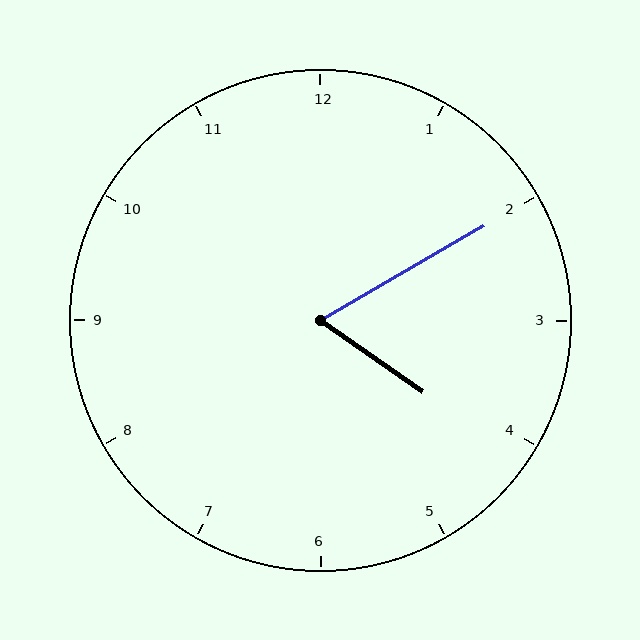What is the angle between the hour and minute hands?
Approximately 65 degrees.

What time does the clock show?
4:10.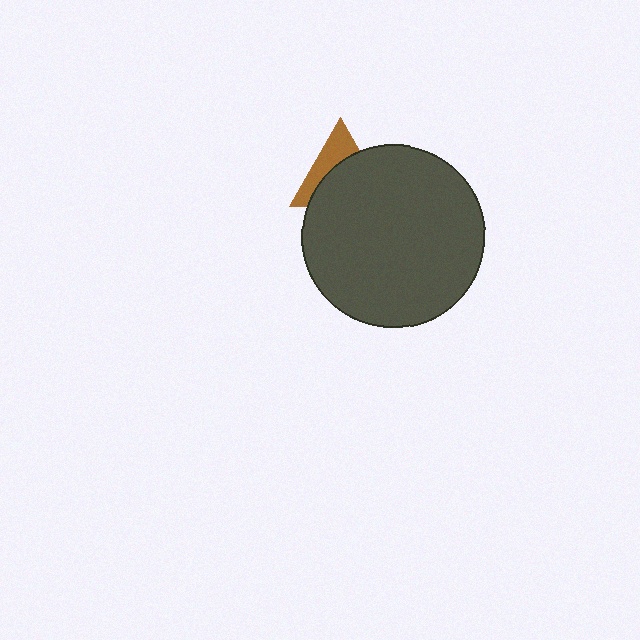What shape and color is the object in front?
The object in front is a dark gray circle.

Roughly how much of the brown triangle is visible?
A small part of it is visible (roughly 39%).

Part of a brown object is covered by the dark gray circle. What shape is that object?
It is a triangle.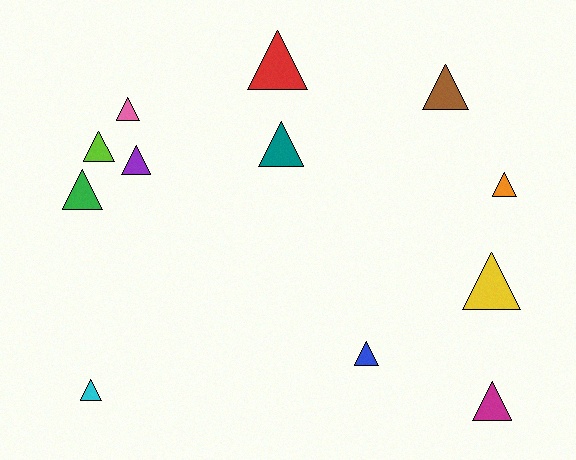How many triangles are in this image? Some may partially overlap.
There are 12 triangles.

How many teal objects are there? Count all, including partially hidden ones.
There is 1 teal object.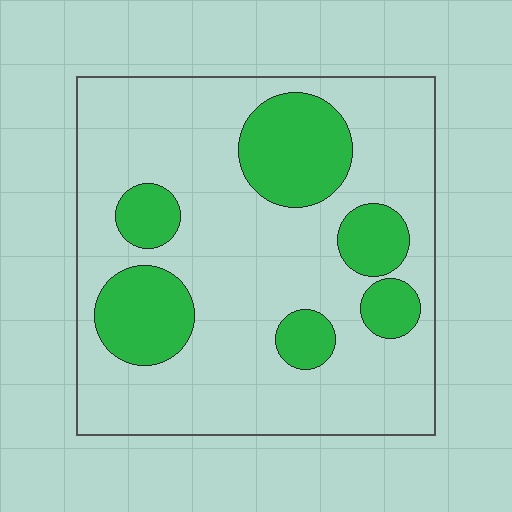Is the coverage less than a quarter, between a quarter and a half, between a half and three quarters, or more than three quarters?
Less than a quarter.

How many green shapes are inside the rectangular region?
6.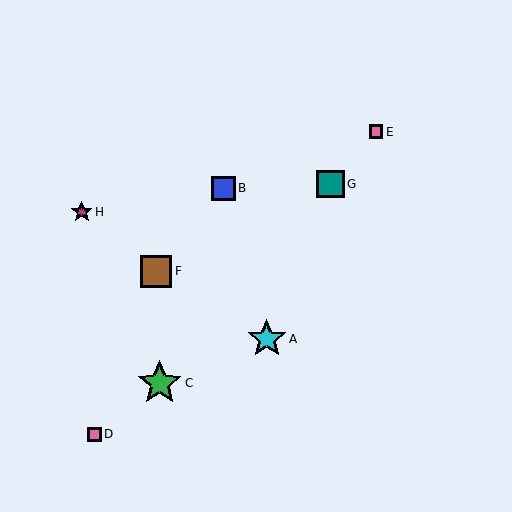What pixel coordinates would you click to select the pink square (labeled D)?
Click at (94, 434) to select the pink square D.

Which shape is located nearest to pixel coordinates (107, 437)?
The pink square (labeled D) at (94, 434) is nearest to that location.